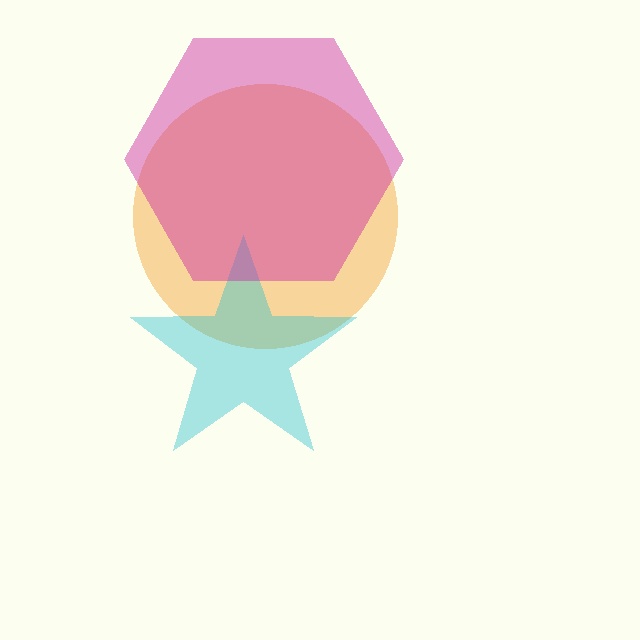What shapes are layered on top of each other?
The layered shapes are: an orange circle, a cyan star, a magenta hexagon.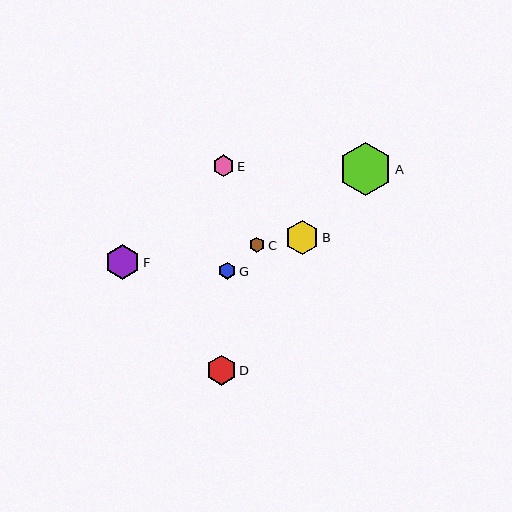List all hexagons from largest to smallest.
From largest to smallest: A, F, B, D, E, G, C.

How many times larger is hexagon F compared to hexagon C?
Hexagon F is approximately 2.3 times the size of hexagon C.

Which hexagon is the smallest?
Hexagon C is the smallest with a size of approximately 15 pixels.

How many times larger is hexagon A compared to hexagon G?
Hexagon A is approximately 3.1 times the size of hexagon G.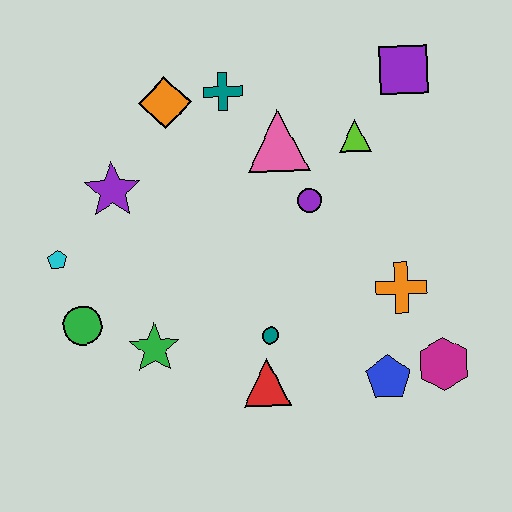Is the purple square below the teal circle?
No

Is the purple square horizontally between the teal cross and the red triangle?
No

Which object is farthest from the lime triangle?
The green circle is farthest from the lime triangle.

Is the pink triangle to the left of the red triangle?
No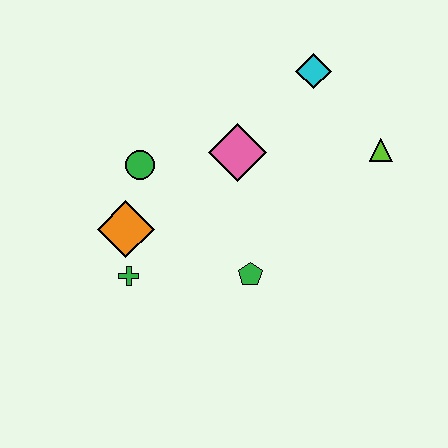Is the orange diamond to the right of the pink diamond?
No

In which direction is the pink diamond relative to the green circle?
The pink diamond is to the right of the green circle.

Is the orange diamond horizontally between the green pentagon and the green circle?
No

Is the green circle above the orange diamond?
Yes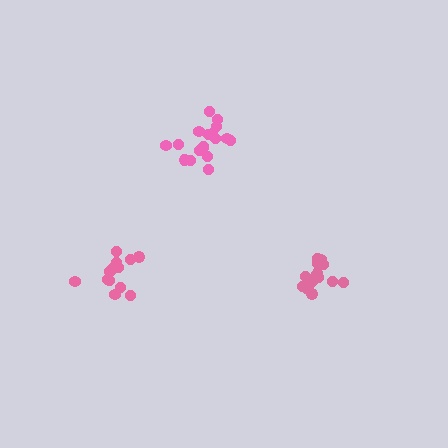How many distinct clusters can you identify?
There are 3 distinct clusters.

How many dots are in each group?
Group 1: 15 dots, Group 2: 14 dots, Group 3: 19 dots (48 total).